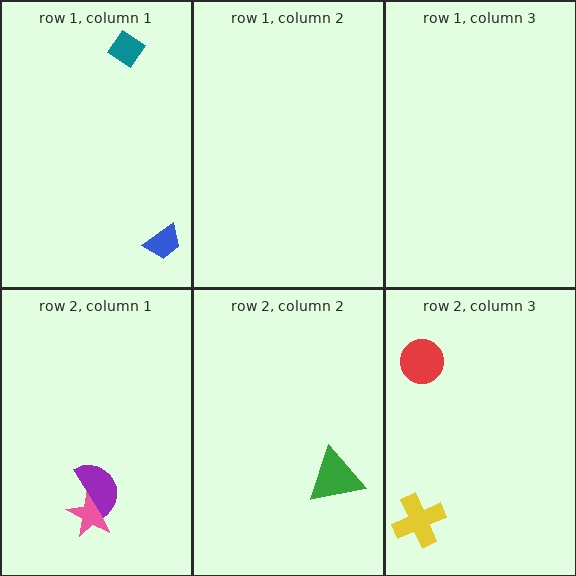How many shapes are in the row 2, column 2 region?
1.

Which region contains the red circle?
The row 2, column 3 region.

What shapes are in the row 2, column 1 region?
The pink star, the purple semicircle.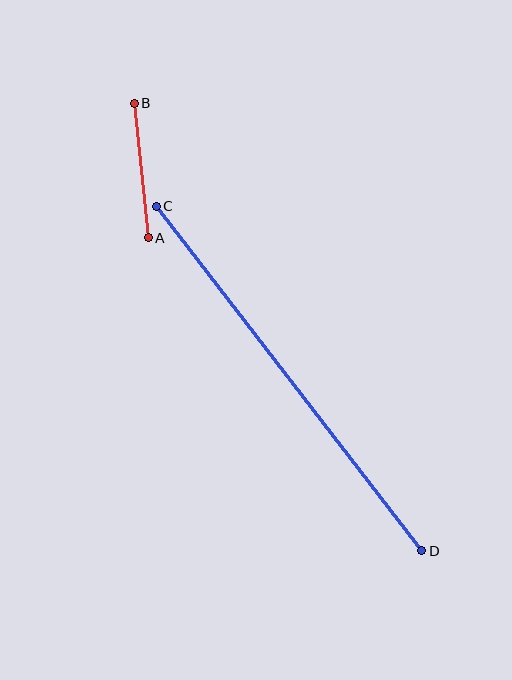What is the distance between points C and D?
The distance is approximately 435 pixels.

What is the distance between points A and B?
The distance is approximately 135 pixels.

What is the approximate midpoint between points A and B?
The midpoint is at approximately (141, 171) pixels.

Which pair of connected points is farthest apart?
Points C and D are farthest apart.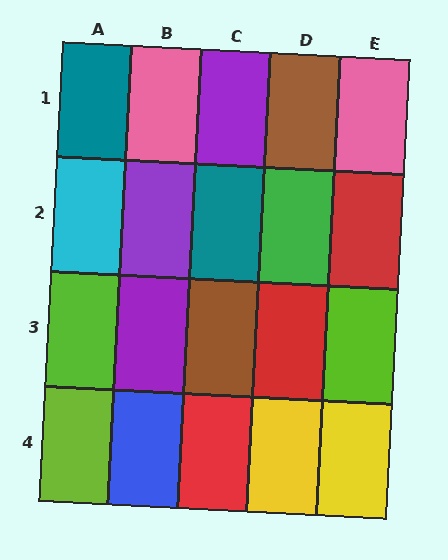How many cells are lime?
3 cells are lime.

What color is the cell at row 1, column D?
Brown.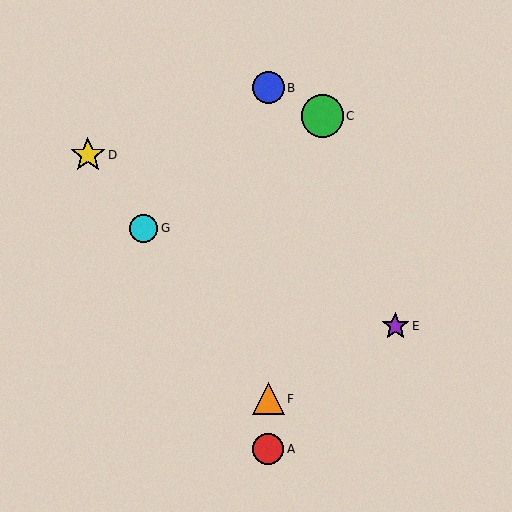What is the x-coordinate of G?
Object G is at x≈143.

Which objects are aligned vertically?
Objects A, B, F are aligned vertically.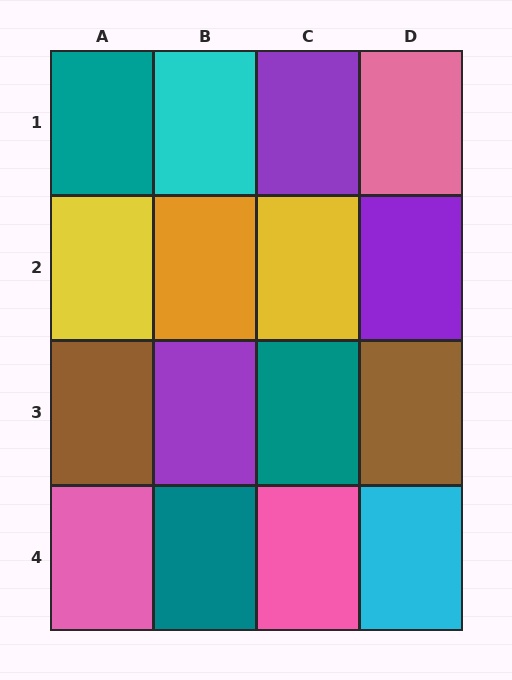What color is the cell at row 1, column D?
Pink.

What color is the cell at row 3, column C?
Teal.